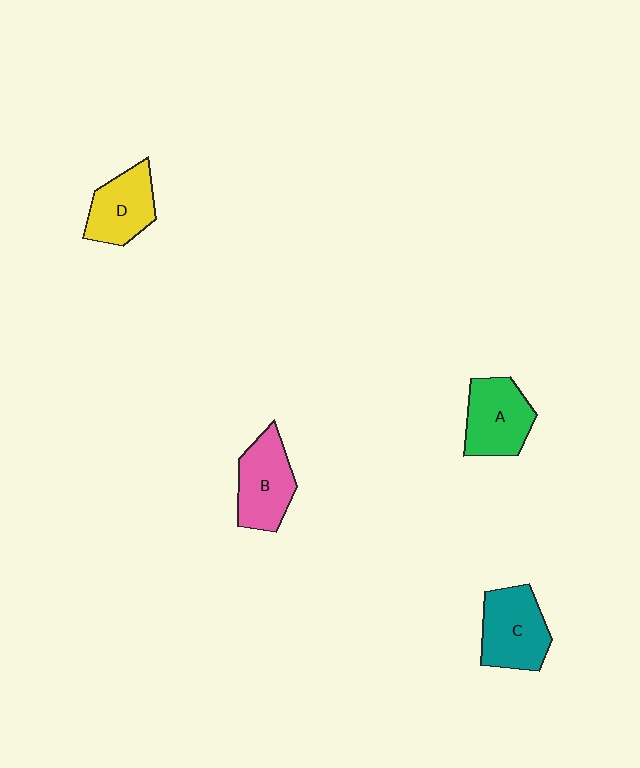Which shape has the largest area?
Shape C (teal).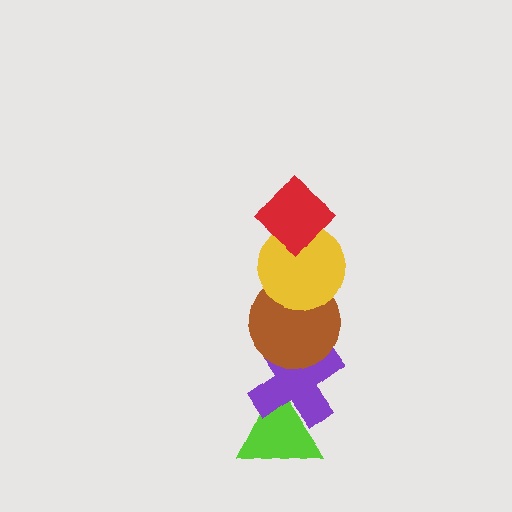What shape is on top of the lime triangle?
The purple cross is on top of the lime triangle.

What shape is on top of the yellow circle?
The red diamond is on top of the yellow circle.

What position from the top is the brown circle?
The brown circle is 3rd from the top.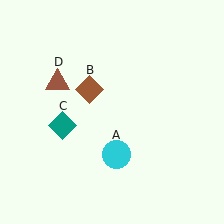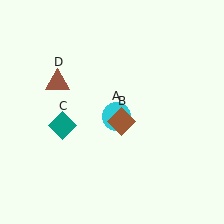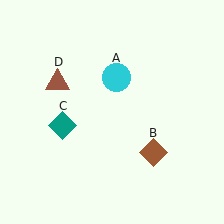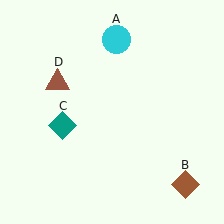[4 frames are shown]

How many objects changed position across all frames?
2 objects changed position: cyan circle (object A), brown diamond (object B).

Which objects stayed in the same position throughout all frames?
Teal diamond (object C) and brown triangle (object D) remained stationary.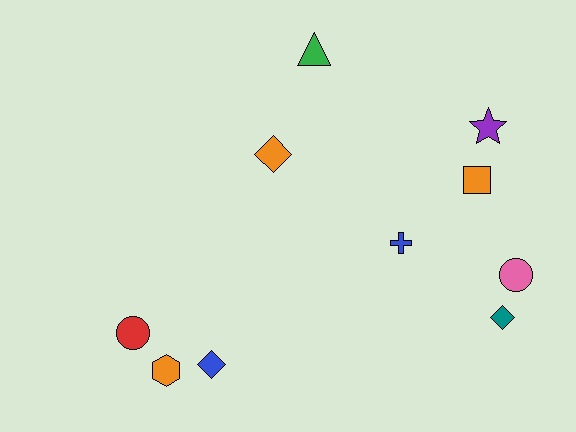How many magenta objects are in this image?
There are no magenta objects.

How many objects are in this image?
There are 10 objects.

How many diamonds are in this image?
There are 3 diamonds.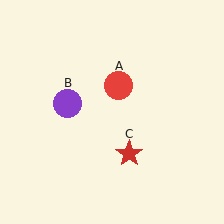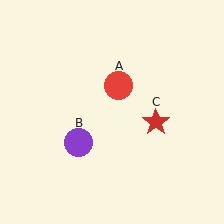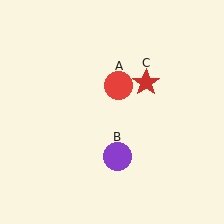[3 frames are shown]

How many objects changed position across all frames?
2 objects changed position: purple circle (object B), red star (object C).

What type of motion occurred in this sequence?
The purple circle (object B), red star (object C) rotated counterclockwise around the center of the scene.